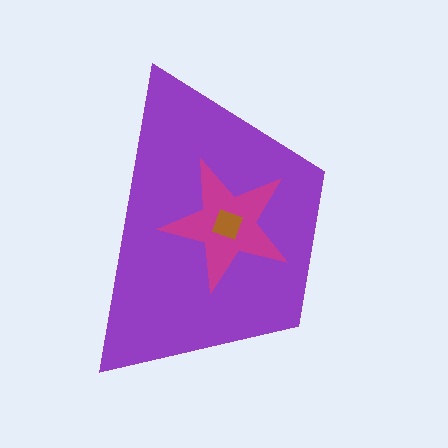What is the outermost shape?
The purple trapezoid.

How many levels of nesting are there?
3.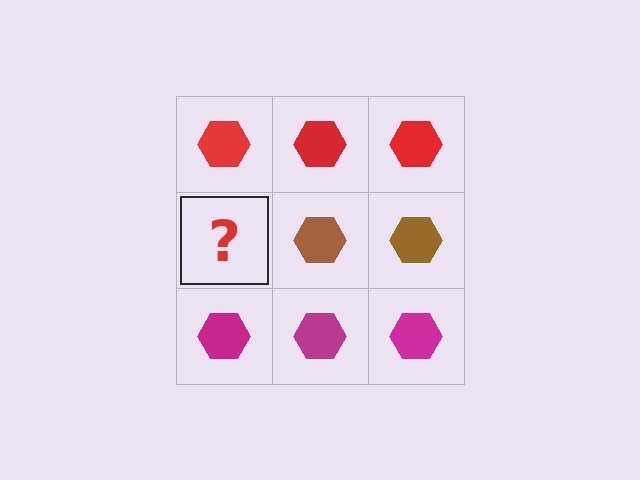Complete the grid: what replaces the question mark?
The question mark should be replaced with a brown hexagon.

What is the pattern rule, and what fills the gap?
The rule is that each row has a consistent color. The gap should be filled with a brown hexagon.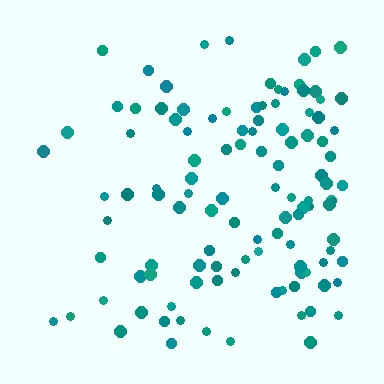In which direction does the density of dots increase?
From left to right, with the right side densest.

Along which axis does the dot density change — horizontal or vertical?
Horizontal.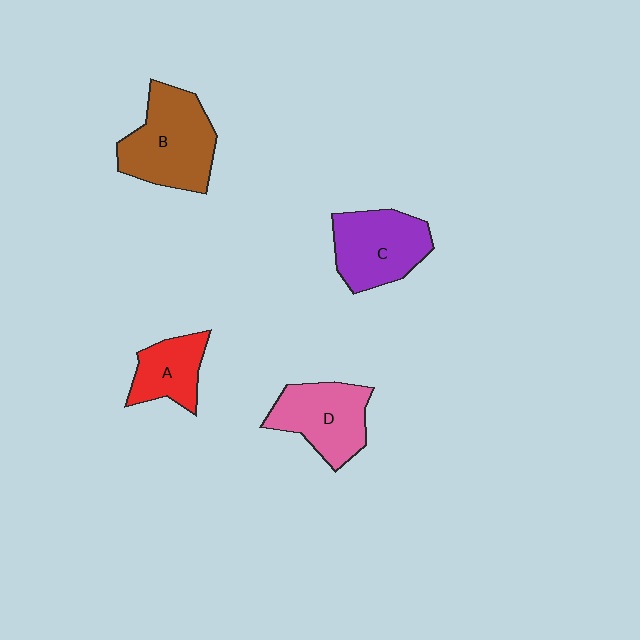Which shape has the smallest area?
Shape A (red).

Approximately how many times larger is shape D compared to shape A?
Approximately 1.4 times.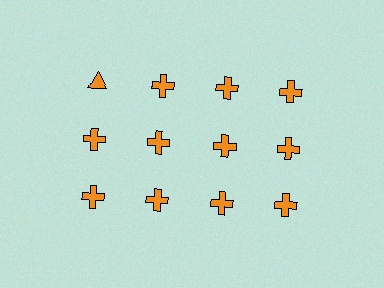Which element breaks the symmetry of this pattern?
The orange triangle in the top row, leftmost column breaks the symmetry. All other shapes are orange crosses.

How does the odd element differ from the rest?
It has a different shape: triangle instead of cross.